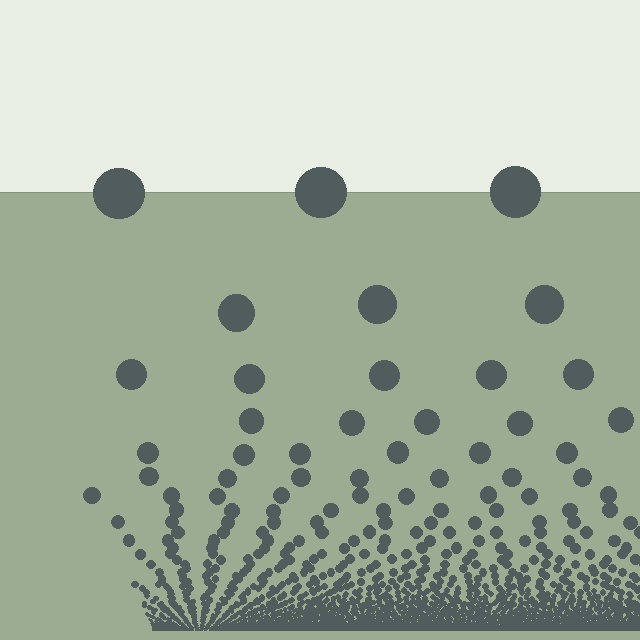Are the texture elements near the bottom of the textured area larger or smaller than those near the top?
Smaller. The gradient is inverted — elements near the bottom are smaller and denser.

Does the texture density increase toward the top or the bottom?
Density increases toward the bottom.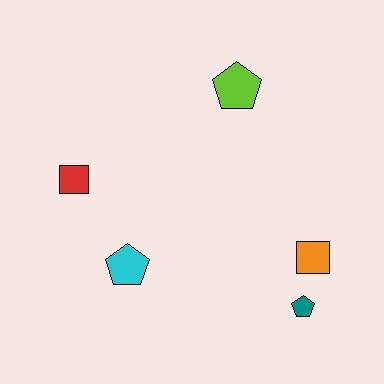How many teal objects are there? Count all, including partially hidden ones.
There is 1 teal object.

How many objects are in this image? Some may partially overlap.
There are 5 objects.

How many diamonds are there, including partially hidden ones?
There are no diamonds.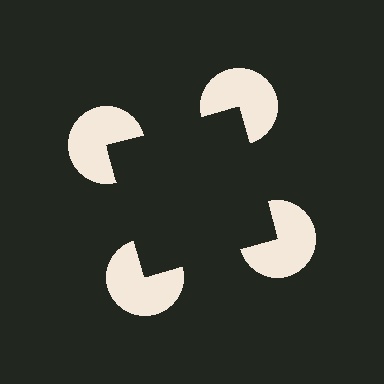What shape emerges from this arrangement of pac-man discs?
An illusory square — its edges are inferred from the aligned wedge cuts in the pac-man discs, not physically drawn.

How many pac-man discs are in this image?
There are 4 — one at each vertex of the illusory square.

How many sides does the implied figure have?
4 sides.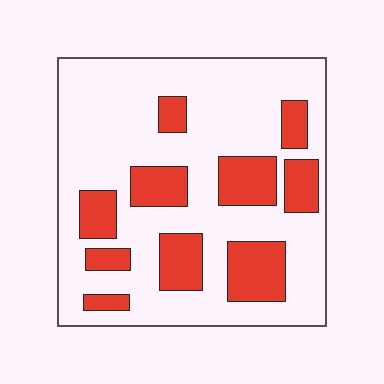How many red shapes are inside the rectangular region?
10.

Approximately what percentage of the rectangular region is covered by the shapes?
Approximately 25%.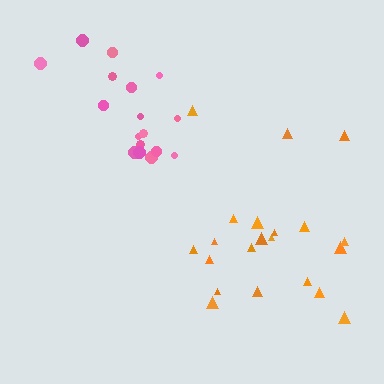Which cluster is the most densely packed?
Pink.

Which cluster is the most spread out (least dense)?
Orange.